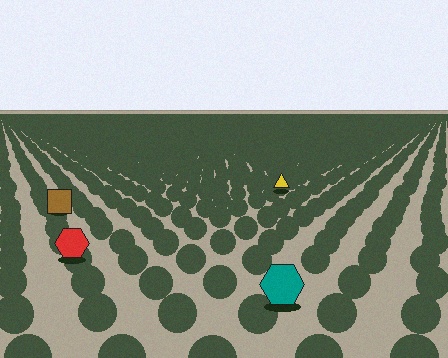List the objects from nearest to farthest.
From nearest to farthest: the teal hexagon, the red hexagon, the brown square, the yellow triangle.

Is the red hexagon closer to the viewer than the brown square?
Yes. The red hexagon is closer — you can tell from the texture gradient: the ground texture is coarser near it.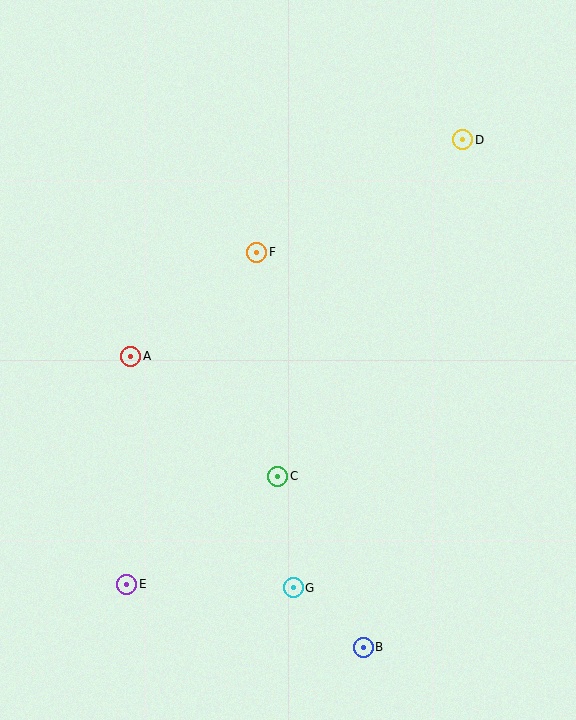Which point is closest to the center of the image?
Point F at (257, 252) is closest to the center.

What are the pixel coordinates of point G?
Point G is at (293, 588).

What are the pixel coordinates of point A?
Point A is at (131, 356).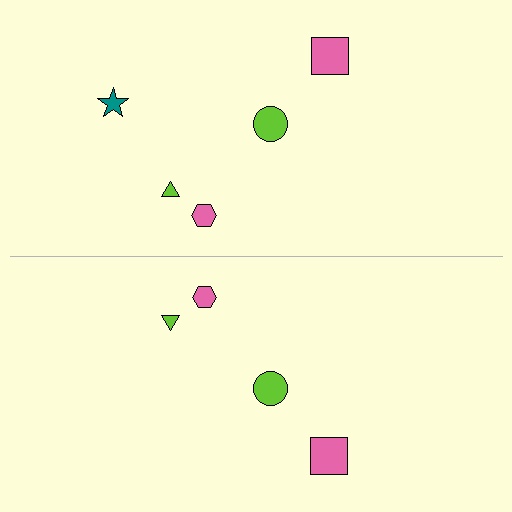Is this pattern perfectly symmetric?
No, the pattern is not perfectly symmetric. A teal star is missing from the bottom side.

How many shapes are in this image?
There are 9 shapes in this image.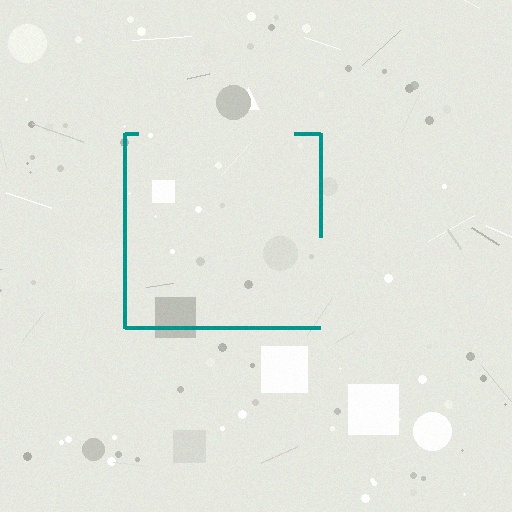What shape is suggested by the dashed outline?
The dashed outline suggests a square.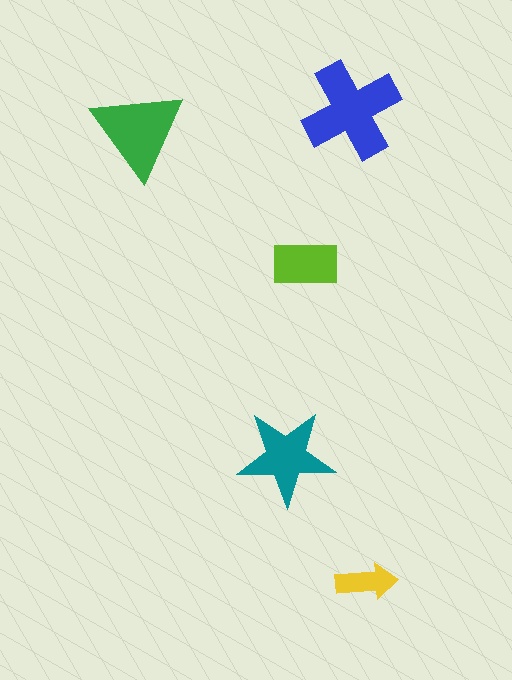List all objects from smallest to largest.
The yellow arrow, the lime rectangle, the teal star, the green triangle, the blue cross.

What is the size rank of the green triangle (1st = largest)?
2nd.